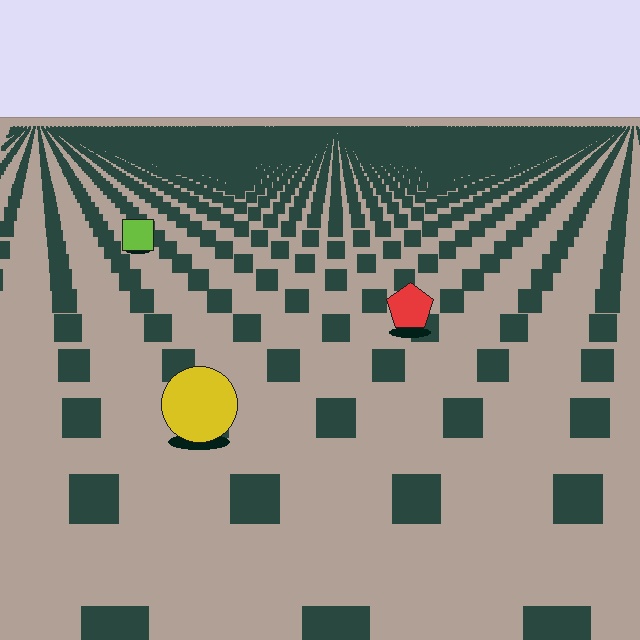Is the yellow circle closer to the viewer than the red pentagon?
Yes. The yellow circle is closer — you can tell from the texture gradient: the ground texture is coarser near it.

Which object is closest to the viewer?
The yellow circle is closest. The texture marks near it are larger and more spread out.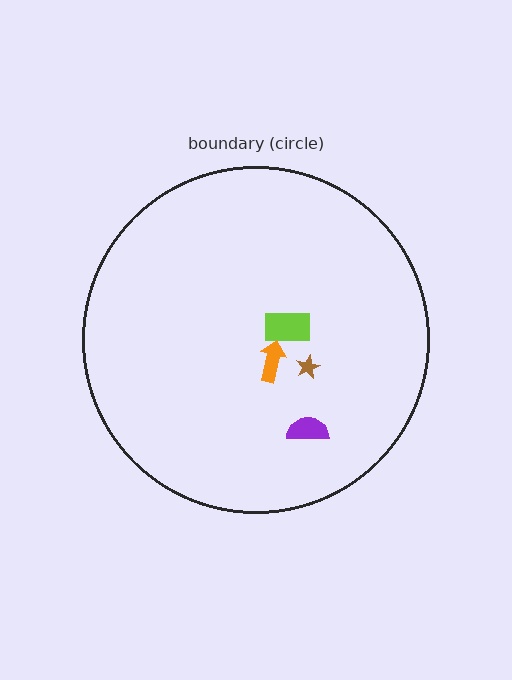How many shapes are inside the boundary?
4 inside, 0 outside.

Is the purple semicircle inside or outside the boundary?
Inside.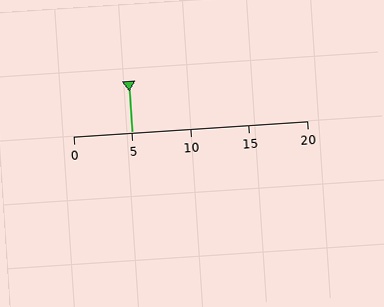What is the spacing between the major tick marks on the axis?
The major ticks are spaced 5 apart.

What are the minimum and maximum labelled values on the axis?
The axis runs from 0 to 20.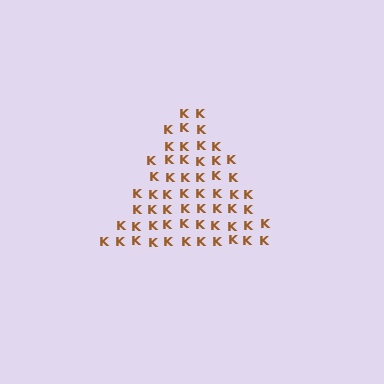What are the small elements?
The small elements are letter K's.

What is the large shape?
The large shape is a triangle.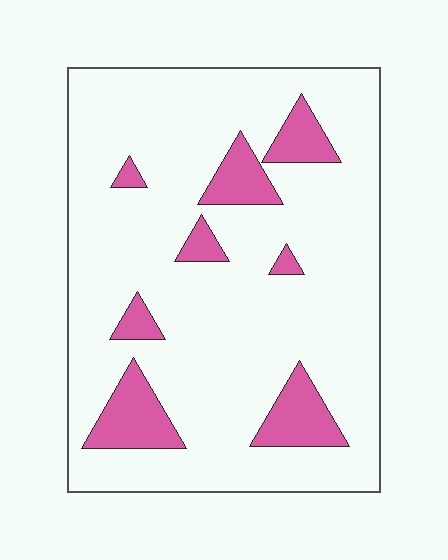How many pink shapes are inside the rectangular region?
8.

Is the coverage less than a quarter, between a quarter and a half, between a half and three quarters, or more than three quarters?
Less than a quarter.